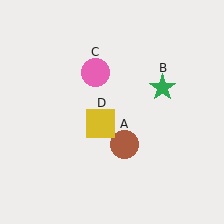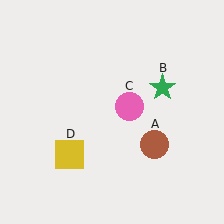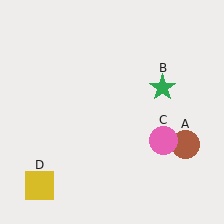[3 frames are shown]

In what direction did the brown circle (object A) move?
The brown circle (object A) moved right.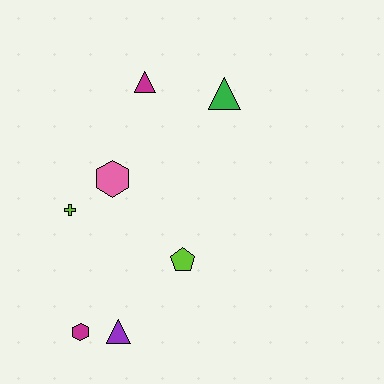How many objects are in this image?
There are 7 objects.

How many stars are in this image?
There are no stars.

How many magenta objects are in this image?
There are 2 magenta objects.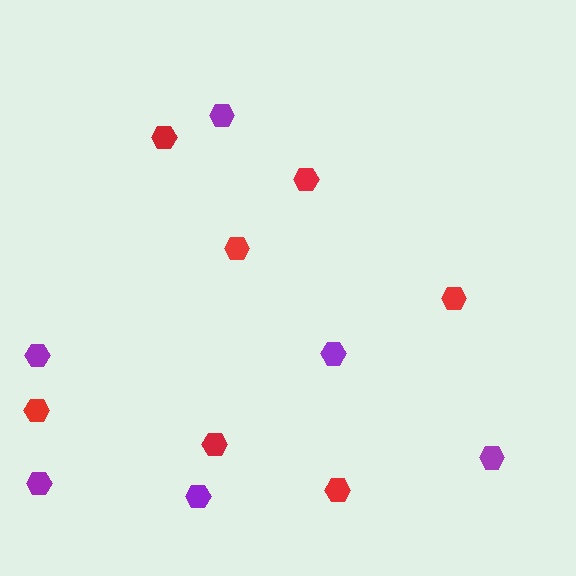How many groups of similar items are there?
There are 2 groups: one group of purple hexagons (6) and one group of red hexagons (7).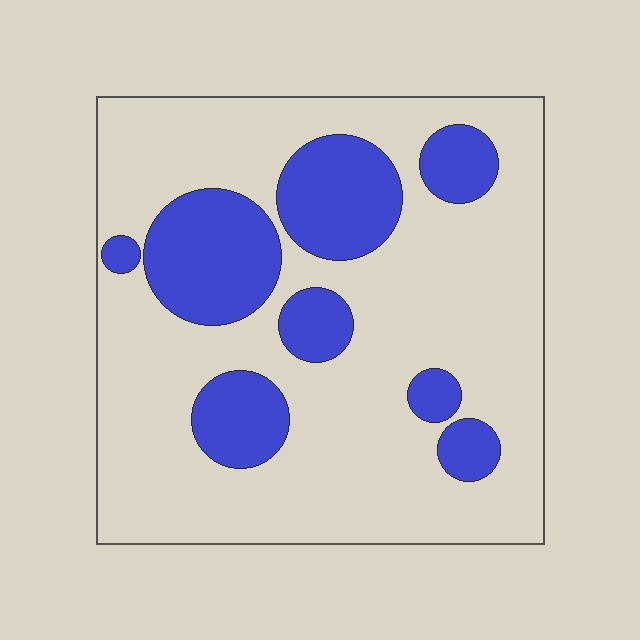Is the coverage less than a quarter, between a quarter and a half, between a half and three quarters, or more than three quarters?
Between a quarter and a half.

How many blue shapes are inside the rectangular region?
8.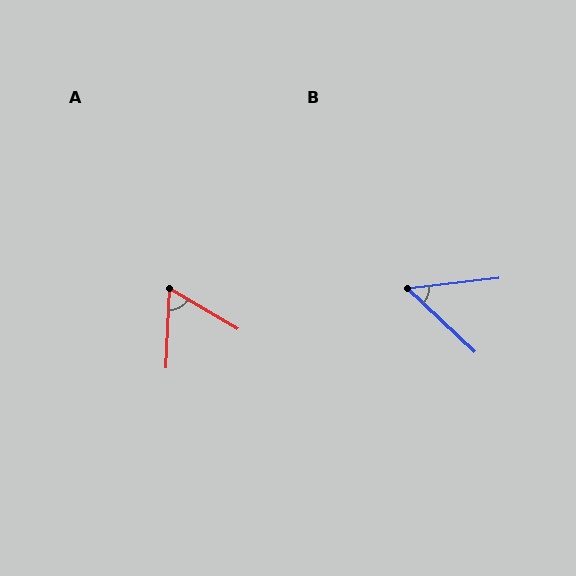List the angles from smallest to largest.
B (49°), A (63°).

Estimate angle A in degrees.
Approximately 63 degrees.